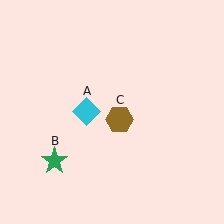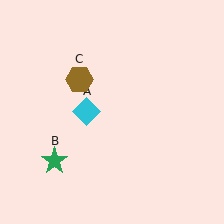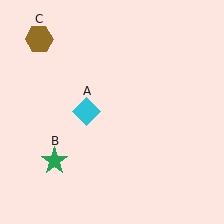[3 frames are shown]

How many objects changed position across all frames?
1 object changed position: brown hexagon (object C).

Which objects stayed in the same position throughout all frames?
Cyan diamond (object A) and green star (object B) remained stationary.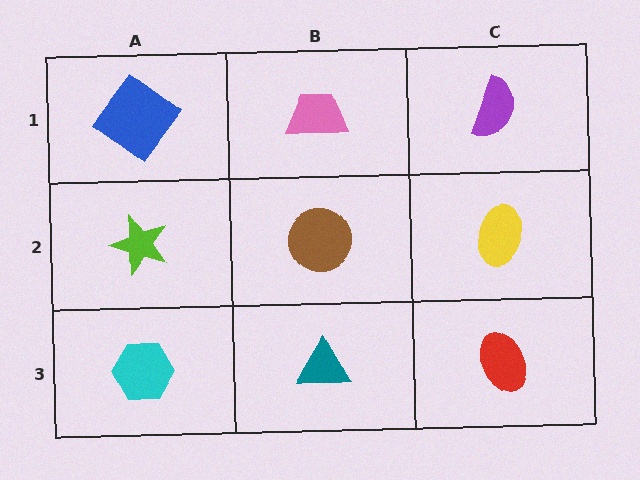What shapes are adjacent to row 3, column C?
A yellow ellipse (row 2, column C), a teal triangle (row 3, column B).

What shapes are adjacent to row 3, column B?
A brown circle (row 2, column B), a cyan hexagon (row 3, column A), a red ellipse (row 3, column C).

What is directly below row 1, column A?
A lime star.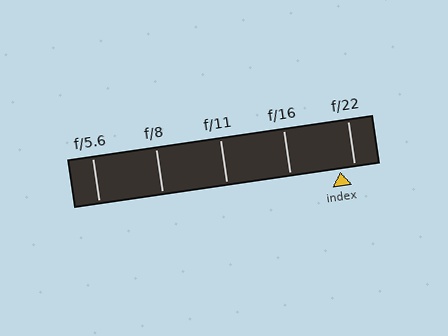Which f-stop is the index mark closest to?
The index mark is closest to f/22.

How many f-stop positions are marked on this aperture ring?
There are 5 f-stop positions marked.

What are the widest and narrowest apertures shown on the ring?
The widest aperture shown is f/5.6 and the narrowest is f/22.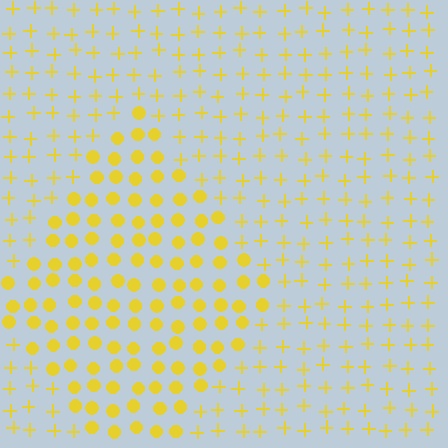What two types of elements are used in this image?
The image uses circles inside the diamond region and plus signs outside it.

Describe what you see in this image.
The image is filled with small yellow elements arranged in a uniform grid. A diamond-shaped region contains circles, while the surrounding area contains plus signs. The boundary is defined purely by the change in element shape.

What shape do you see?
I see a diamond.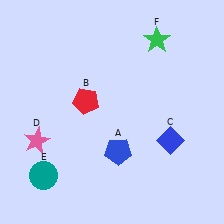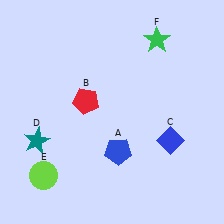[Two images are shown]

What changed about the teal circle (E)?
In Image 1, E is teal. In Image 2, it changed to lime.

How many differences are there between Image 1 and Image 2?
There are 2 differences between the two images.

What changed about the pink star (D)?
In Image 1, D is pink. In Image 2, it changed to teal.